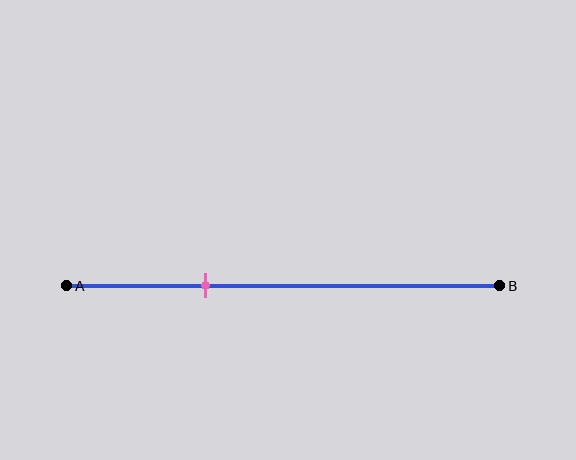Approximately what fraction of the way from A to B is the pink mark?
The pink mark is approximately 30% of the way from A to B.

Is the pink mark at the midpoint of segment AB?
No, the mark is at about 30% from A, not at the 50% midpoint.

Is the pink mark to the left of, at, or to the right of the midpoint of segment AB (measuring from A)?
The pink mark is to the left of the midpoint of segment AB.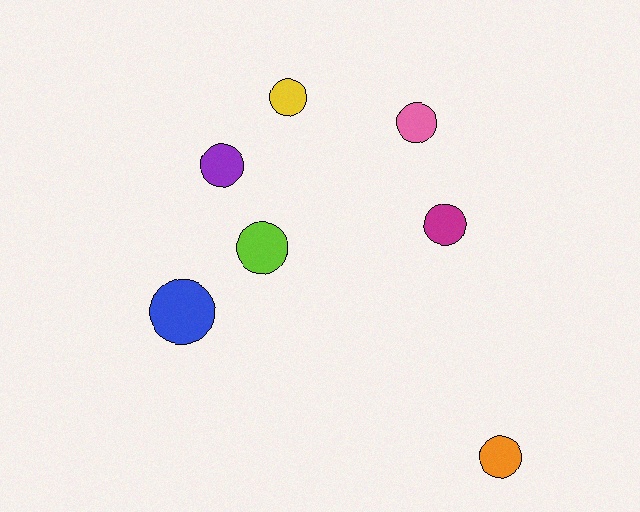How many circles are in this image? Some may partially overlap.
There are 7 circles.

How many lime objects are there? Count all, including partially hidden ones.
There is 1 lime object.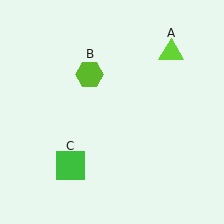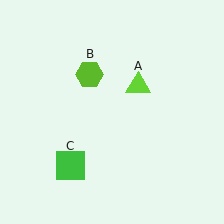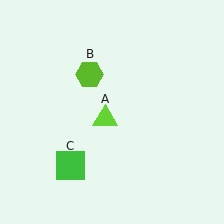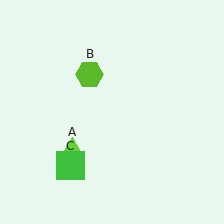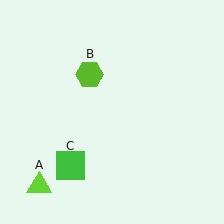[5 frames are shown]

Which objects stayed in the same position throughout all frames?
Lime hexagon (object B) and green square (object C) remained stationary.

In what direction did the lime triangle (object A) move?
The lime triangle (object A) moved down and to the left.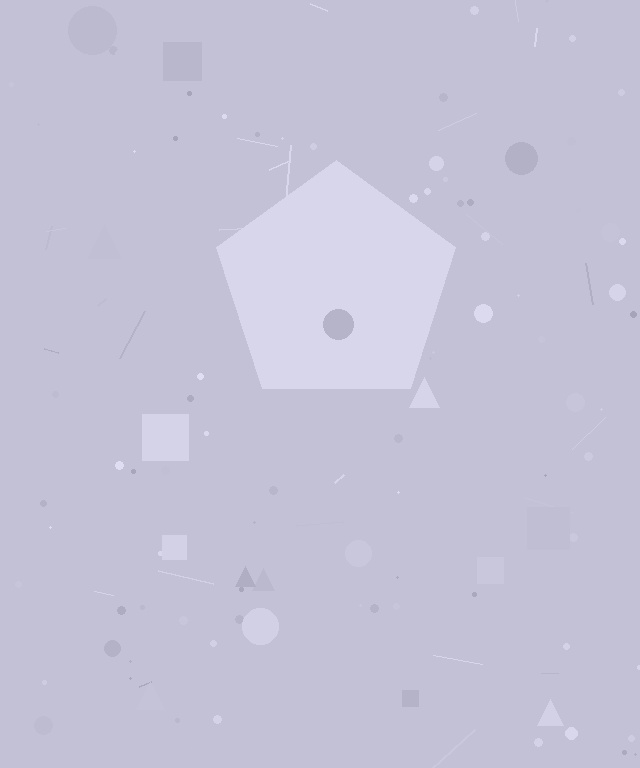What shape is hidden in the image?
A pentagon is hidden in the image.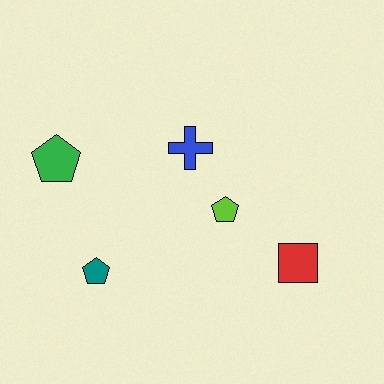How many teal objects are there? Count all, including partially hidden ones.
There is 1 teal object.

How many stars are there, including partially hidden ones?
There are no stars.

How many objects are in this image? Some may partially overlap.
There are 5 objects.